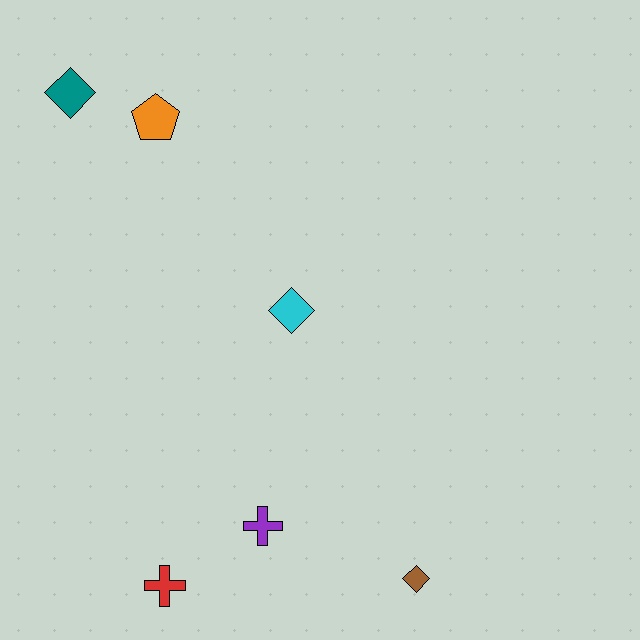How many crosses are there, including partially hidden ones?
There are 2 crosses.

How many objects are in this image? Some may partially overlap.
There are 6 objects.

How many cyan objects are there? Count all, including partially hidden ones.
There is 1 cyan object.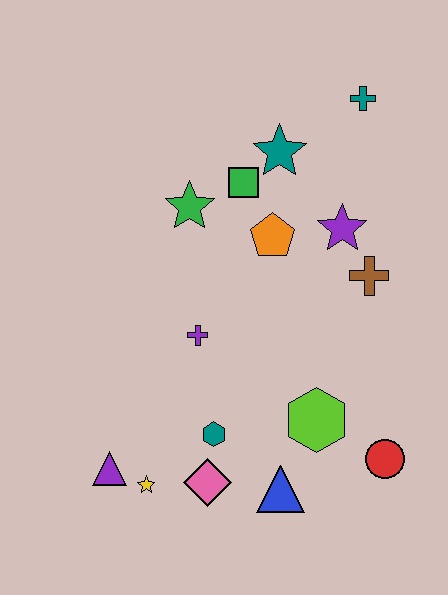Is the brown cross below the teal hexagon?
No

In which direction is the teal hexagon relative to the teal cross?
The teal hexagon is below the teal cross.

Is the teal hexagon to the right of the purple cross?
Yes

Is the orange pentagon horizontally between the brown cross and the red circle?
No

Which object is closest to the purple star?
The brown cross is closest to the purple star.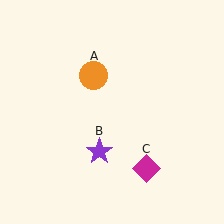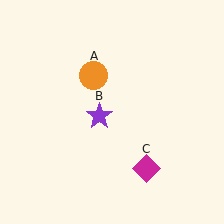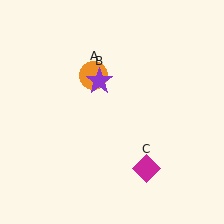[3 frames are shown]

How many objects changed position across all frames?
1 object changed position: purple star (object B).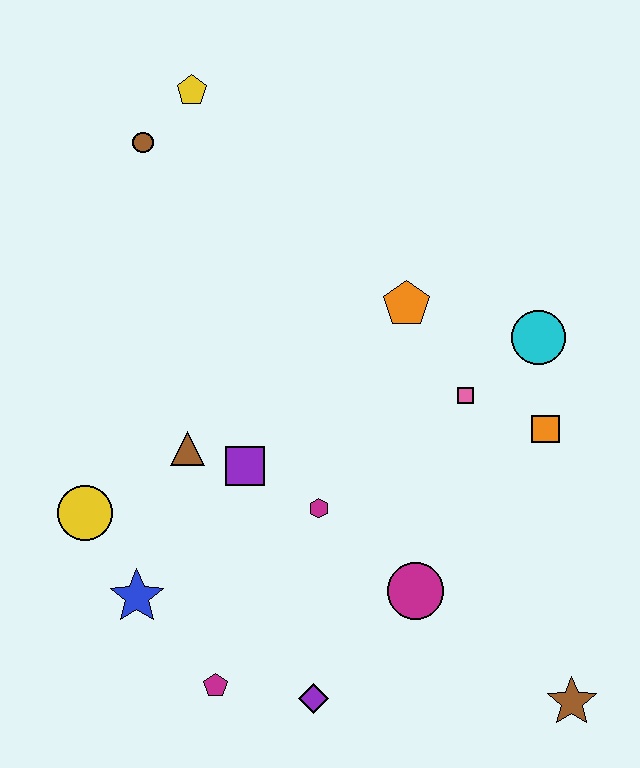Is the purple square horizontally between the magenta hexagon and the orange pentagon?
No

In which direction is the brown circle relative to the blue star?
The brown circle is above the blue star.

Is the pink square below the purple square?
No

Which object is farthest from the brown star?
The yellow pentagon is farthest from the brown star.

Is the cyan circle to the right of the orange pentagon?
Yes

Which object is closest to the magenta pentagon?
The purple diamond is closest to the magenta pentagon.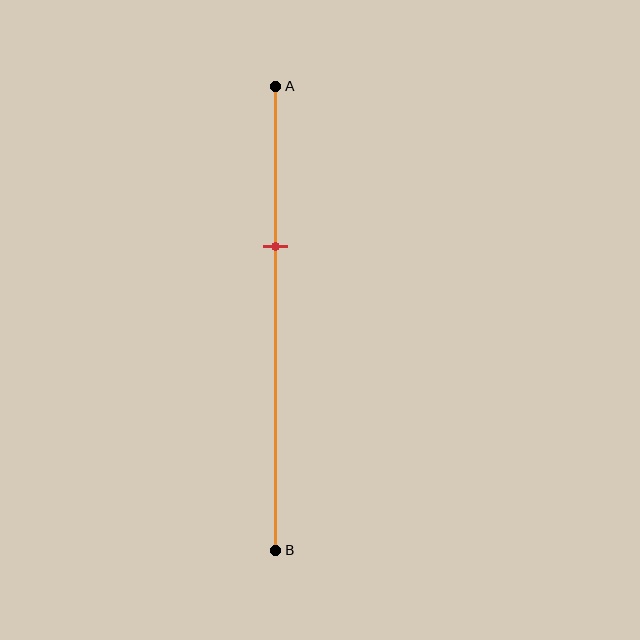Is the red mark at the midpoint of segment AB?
No, the mark is at about 35% from A, not at the 50% midpoint.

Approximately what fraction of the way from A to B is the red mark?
The red mark is approximately 35% of the way from A to B.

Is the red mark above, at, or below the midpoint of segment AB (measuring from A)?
The red mark is above the midpoint of segment AB.